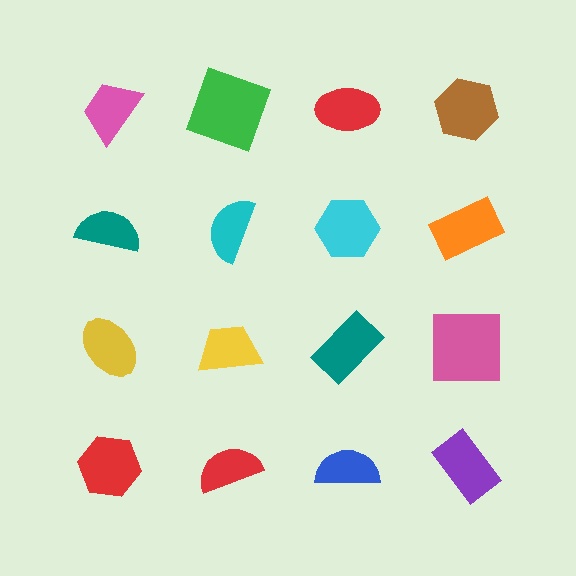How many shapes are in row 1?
4 shapes.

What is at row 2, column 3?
A cyan hexagon.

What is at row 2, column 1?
A teal semicircle.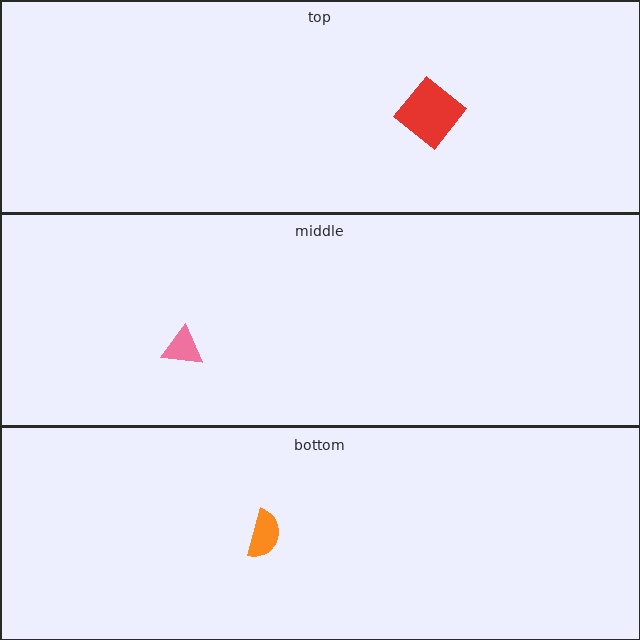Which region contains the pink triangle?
The middle region.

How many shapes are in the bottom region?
1.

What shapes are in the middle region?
The pink triangle.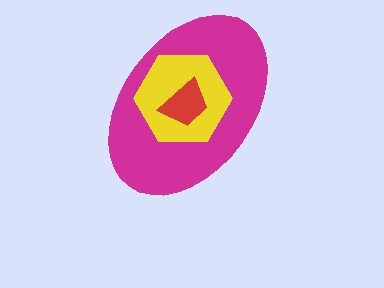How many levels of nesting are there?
3.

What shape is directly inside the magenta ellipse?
The yellow hexagon.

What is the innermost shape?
The red trapezoid.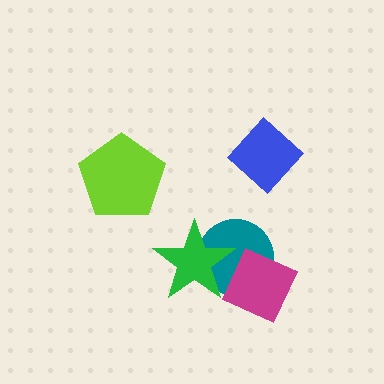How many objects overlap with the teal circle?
2 objects overlap with the teal circle.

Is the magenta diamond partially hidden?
Yes, it is partially covered by another shape.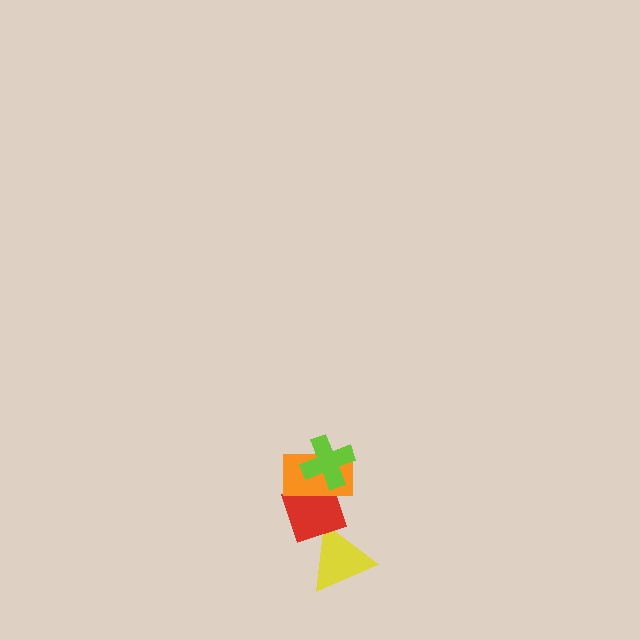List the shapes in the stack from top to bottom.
From top to bottom: the lime cross, the orange rectangle, the red diamond, the yellow triangle.